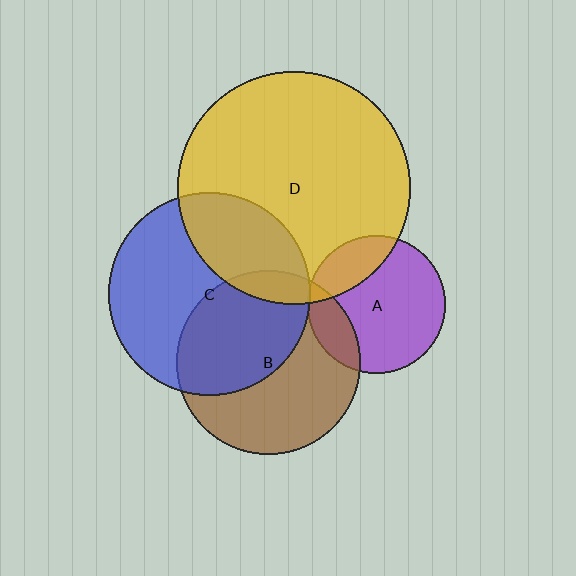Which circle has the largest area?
Circle D (yellow).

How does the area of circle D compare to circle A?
Approximately 2.9 times.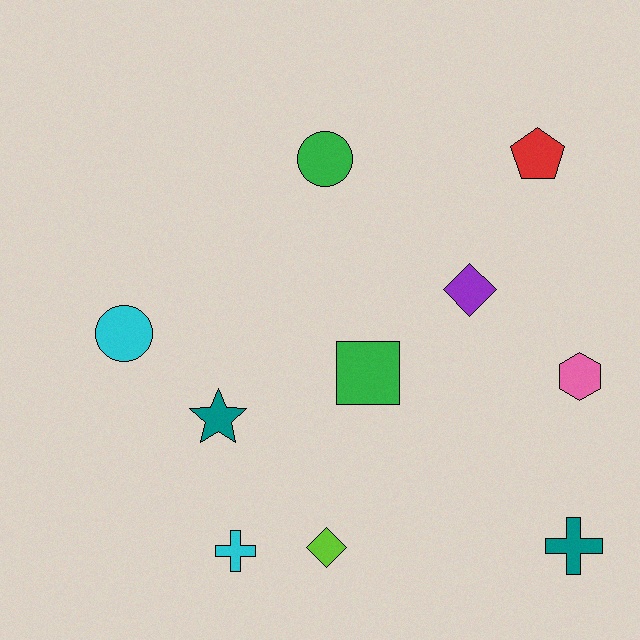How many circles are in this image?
There are 2 circles.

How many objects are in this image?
There are 10 objects.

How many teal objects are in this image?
There are 2 teal objects.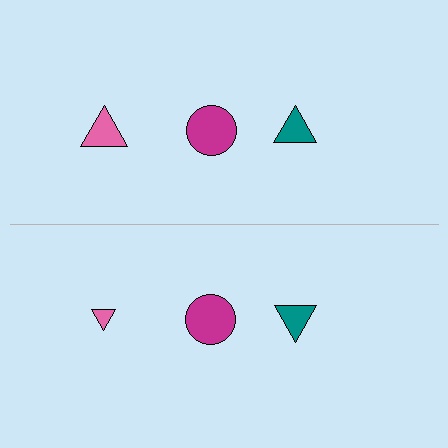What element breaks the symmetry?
The pink triangle on the bottom side has a different size than its mirror counterpart.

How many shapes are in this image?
There are 6 shapes in this image.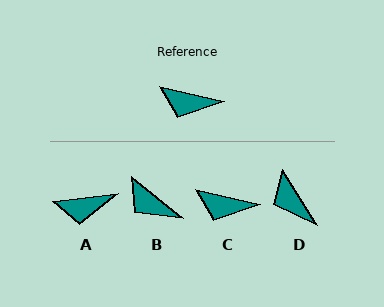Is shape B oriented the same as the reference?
No, it is off by about 25 degrees.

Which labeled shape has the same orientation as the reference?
C.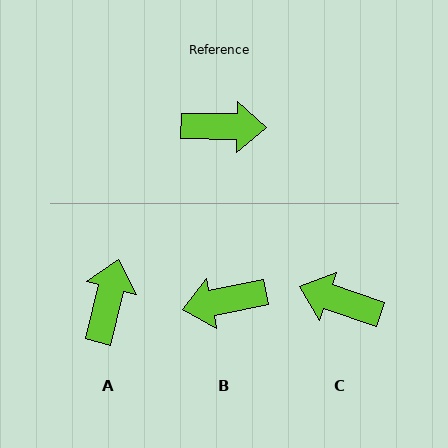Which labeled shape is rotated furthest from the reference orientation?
B, about 167 degrees away.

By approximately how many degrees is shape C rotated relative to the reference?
Approximately 162 degrees counter-clockwise.